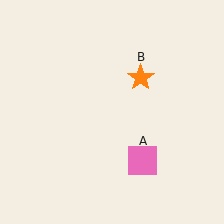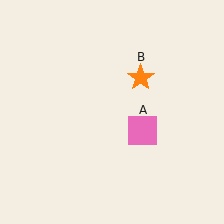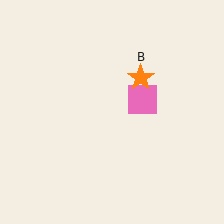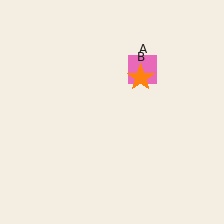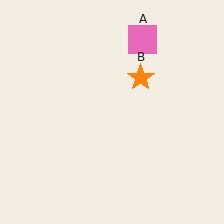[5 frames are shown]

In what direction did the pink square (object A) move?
The pink square (object A) moved up.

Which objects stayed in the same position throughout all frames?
Orange star (object B) remained stationary.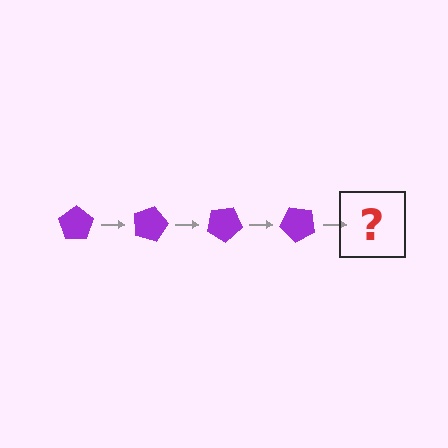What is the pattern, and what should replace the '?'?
The pattern is that the pentagon rotates 15 degrees each step. The '?' should be a purple pentagon rotated 60 degrees.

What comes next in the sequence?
The next element should be a purple pentagon rotated 60 degrees.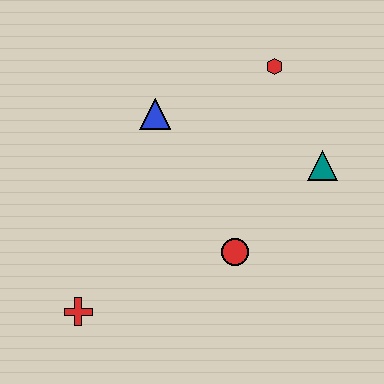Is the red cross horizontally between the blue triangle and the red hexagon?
No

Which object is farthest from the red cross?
The red hexagon is farthest from the red cross.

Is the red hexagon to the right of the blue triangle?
Yes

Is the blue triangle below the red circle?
No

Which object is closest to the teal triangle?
The red hexagon is closest to the teal triangle.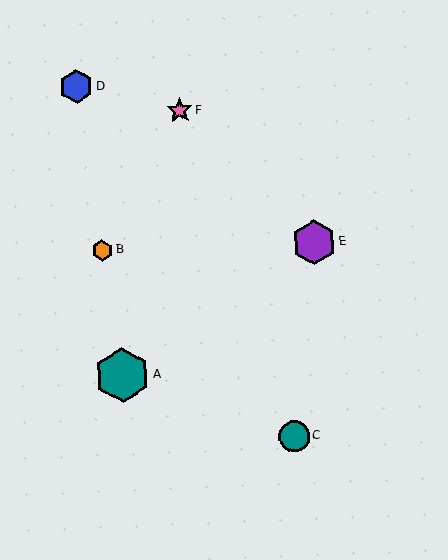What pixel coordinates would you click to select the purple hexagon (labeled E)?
Click at (314, 242) to select the purple hexagon E.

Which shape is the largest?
The teal hexagon (labeled A) is the largest.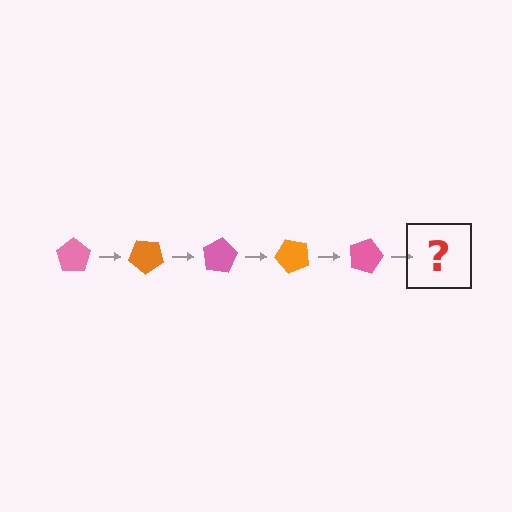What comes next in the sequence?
The next element should be an orange pentagon, rotated 200 degrees from the start.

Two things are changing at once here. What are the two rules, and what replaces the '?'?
The two rules are that it rotates 40 degrees each step and the color cycles through pink and orange. The '?' should be an orange pentagon, rotated 200 degrees from the start.